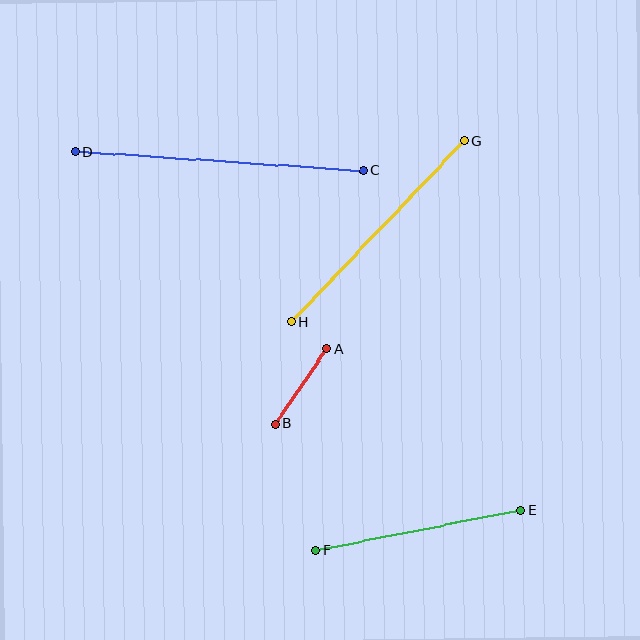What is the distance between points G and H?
The distance is approximately 250 pixels.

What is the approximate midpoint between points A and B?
The midpoint is at approximately (301, 386) pixels.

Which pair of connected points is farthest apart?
Points C and D are farthest apart.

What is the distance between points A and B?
The distance is approximately 91 pixels.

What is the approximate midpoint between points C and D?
The midpoint is at approximately (219, 161) pixels.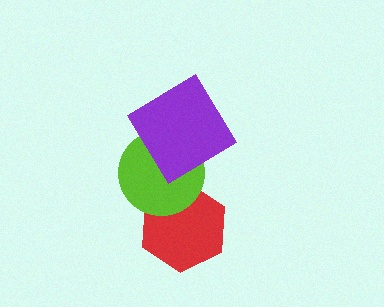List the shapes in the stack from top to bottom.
From top to bottom: the purple diamond, the lime circle, the red hexagon.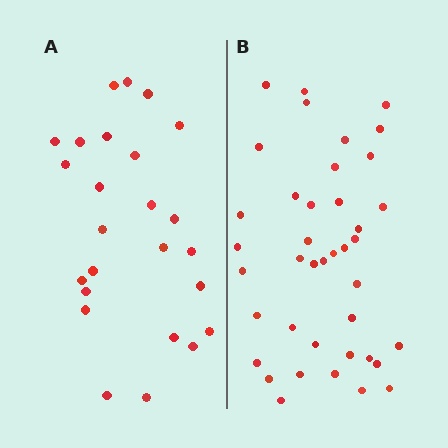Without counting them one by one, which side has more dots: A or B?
Region B (the right region) has more dots.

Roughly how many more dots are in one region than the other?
Region B has approximately 15 more dots than region A.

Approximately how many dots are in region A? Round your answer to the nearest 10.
About 20 dots. (The exact count is 25, which rounds to 20.)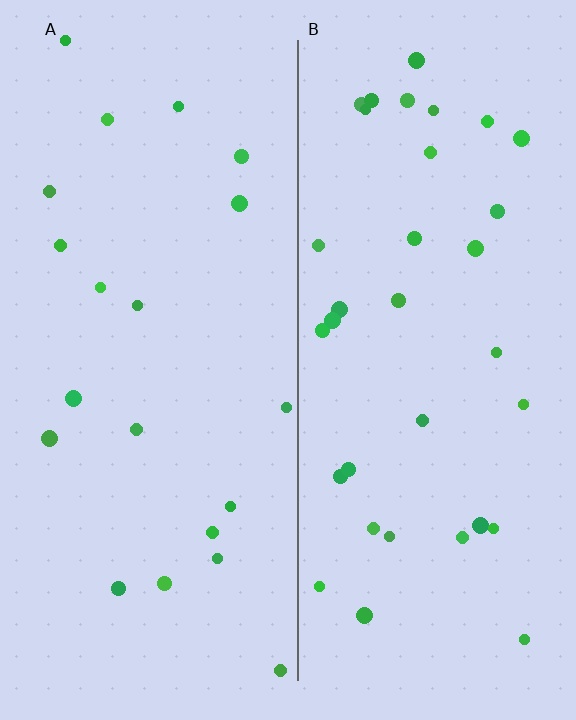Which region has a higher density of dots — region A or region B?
B (the right).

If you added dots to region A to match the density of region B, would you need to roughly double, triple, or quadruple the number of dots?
Approximately double.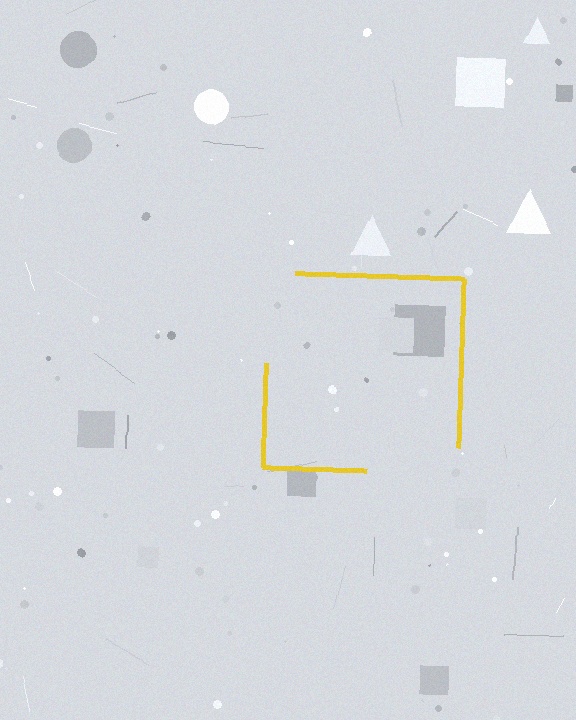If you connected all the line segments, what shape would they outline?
They would outline a square.